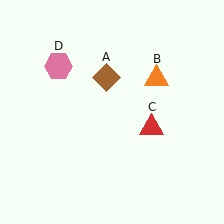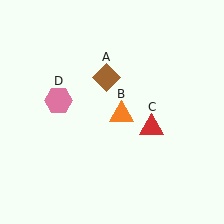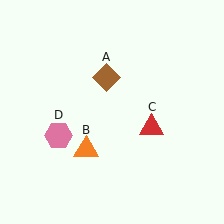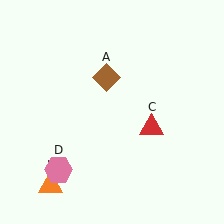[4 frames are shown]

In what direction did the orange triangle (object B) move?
The orange triangle (object B) moved down and to the left.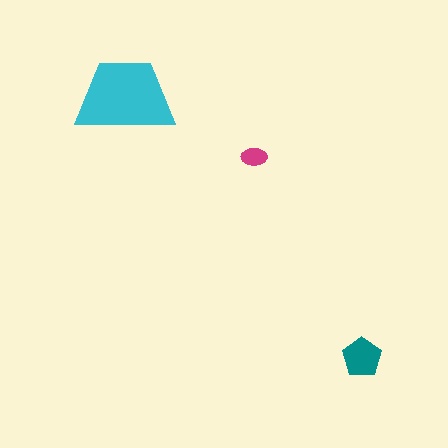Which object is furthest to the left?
The cyan trapezoid is leftmost.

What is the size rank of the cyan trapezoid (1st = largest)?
1st.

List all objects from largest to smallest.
The cyan trapezoid, the teal pentagon, the magenta ellipse.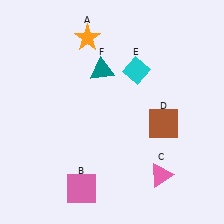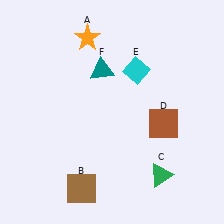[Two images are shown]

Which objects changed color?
B changed from pink to brown. C changed from pink to green.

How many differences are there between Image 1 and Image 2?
There are 2 differences between the two images.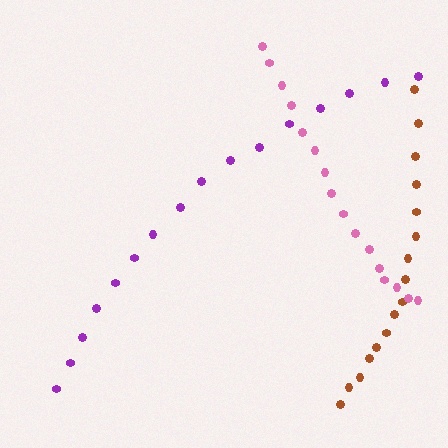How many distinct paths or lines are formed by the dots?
There are 3 distinct paths.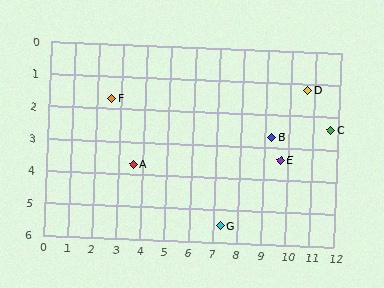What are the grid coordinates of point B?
Point B is at approximately (9.3, 2.7).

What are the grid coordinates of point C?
Point C is at approximately (11.7, 2.4).